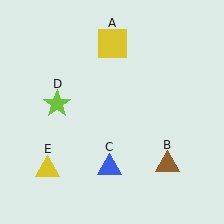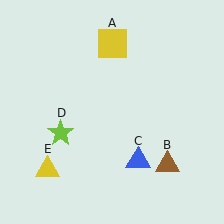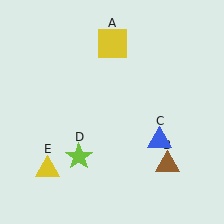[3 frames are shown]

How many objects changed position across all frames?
2 objects changed position: blue triangle (object C), lime star (object D).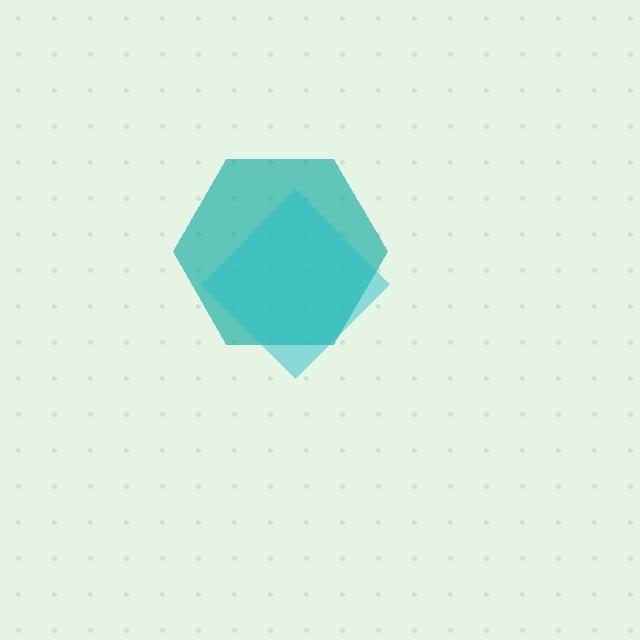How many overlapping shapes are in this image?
There are 2 overlapping shapes in the image.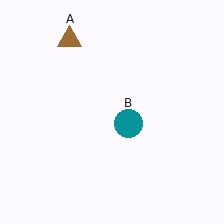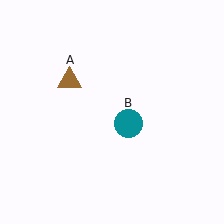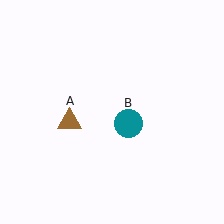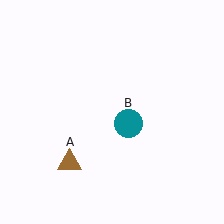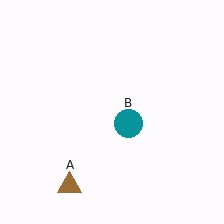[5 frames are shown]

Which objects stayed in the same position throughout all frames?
Teal circle (object B) remained stationary.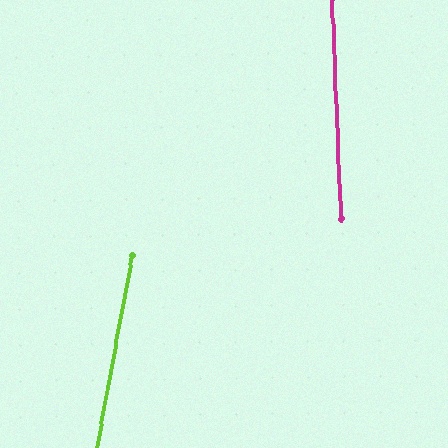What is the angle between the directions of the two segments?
Approximately 13 degrees.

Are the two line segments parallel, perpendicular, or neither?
Neither parallel nor perpendicular — they differ by about 13°.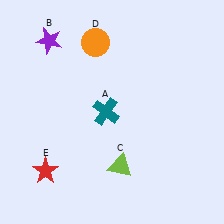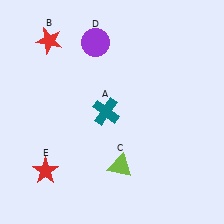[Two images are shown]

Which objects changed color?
B changed from purple to red. D changed from orange to purple.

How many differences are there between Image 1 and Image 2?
There are 2 differences between the two images.